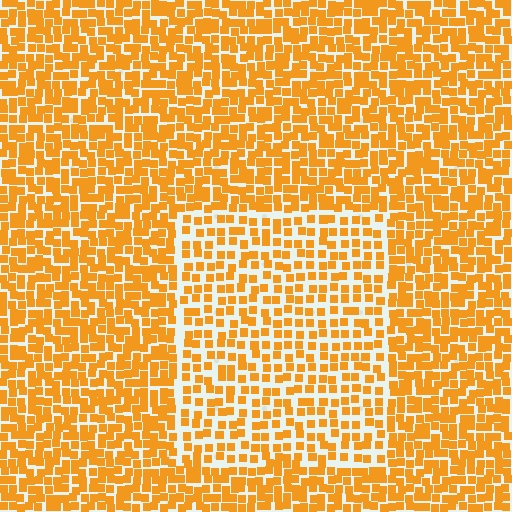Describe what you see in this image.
The image contains small orange elements arranged at two different densities. A rectangle-shaped region is visible where the elements are less densely packed than the surrounding area.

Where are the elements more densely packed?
The elements are more densely packed outside the rectangle boundary.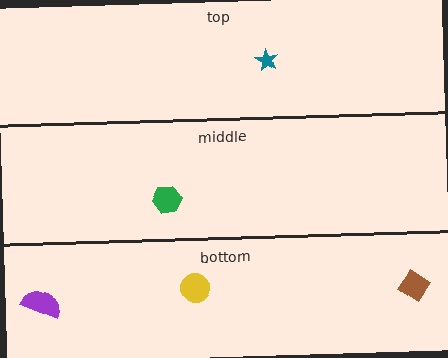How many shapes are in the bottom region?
3.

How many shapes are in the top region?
1.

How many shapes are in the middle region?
1.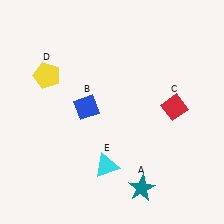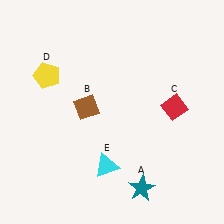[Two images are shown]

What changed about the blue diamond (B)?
In Image 1, B is blue. In Image 2, it changed to brown.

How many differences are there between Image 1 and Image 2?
There is 1 difference between the two images.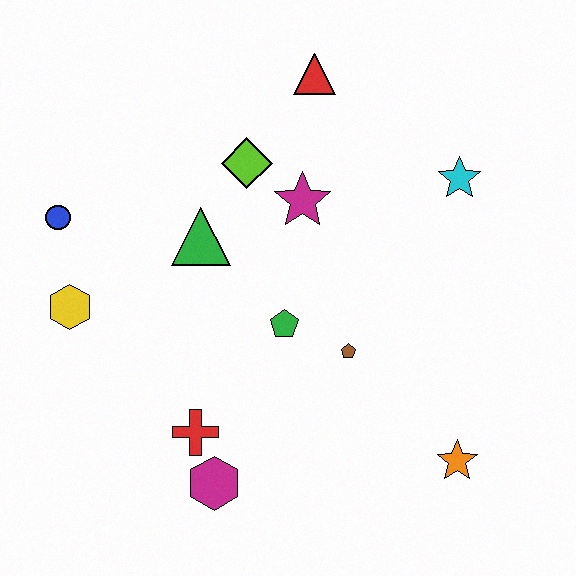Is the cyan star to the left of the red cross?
No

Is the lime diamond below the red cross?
No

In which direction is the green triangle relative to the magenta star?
The green triangle is to the left of the magenta star.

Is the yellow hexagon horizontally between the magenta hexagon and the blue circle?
Yes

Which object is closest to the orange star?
The brown pentagon is closest to the orange star.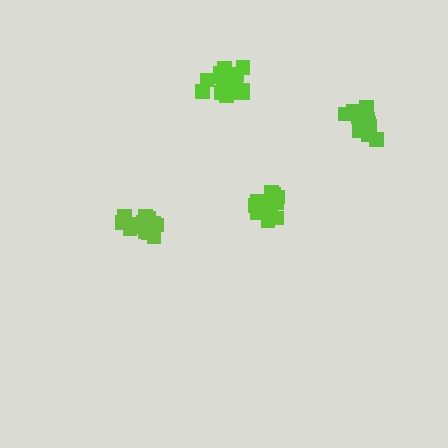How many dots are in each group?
Group 1: 11 dots, Group 2: 17 dots, Group 3: 16 dots, Group 4: 16 dots (60 total).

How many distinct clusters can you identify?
There are 4 distinct clusters.